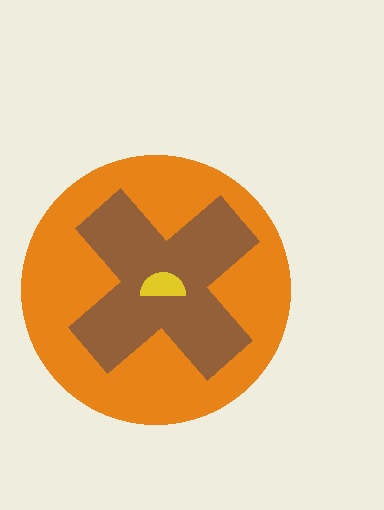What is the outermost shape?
The orange circle.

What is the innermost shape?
The yellow semicircle.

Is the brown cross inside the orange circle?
Yes.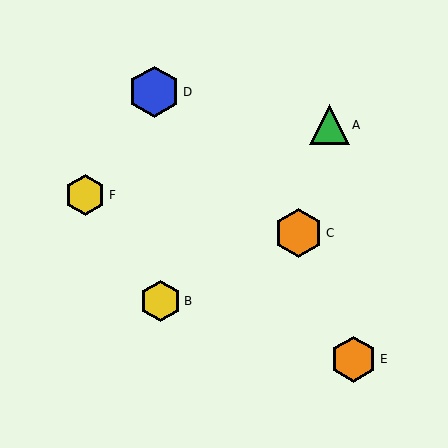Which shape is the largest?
The blue hexagon (labeled D) is the largest.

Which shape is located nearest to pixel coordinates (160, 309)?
The yellow hexagon (labeled B) at (161, 301) is nearest to that location.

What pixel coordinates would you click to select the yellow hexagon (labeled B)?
Click at (161, 301) to select the yellow hexagon B.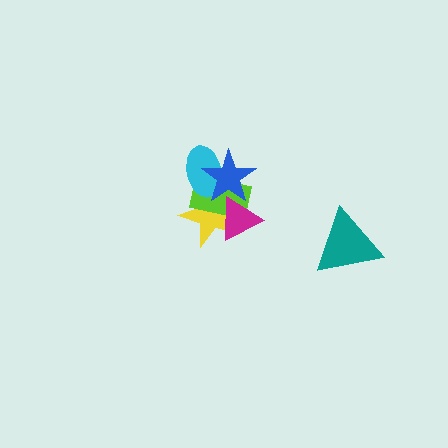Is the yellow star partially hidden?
Yes, it is partially covered by another shape.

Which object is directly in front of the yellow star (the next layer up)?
The lime rectangle is directly in front of the yellow star.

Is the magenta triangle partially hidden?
No, no other shape covers it.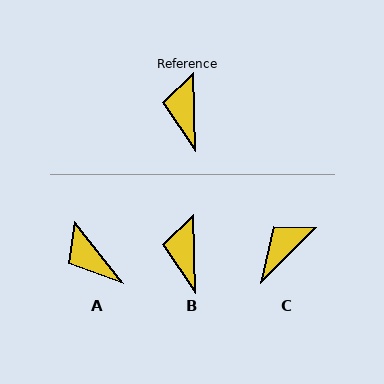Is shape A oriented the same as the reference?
No, it is off by about 36 degrees.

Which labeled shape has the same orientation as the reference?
B.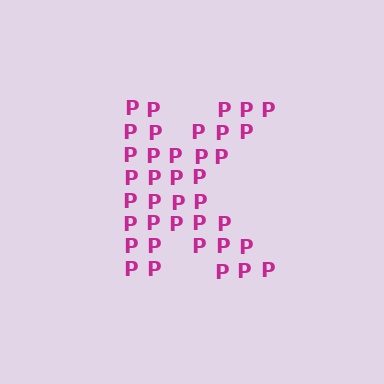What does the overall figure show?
The overall figure shows the letter K.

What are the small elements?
The small elements are letter P's.